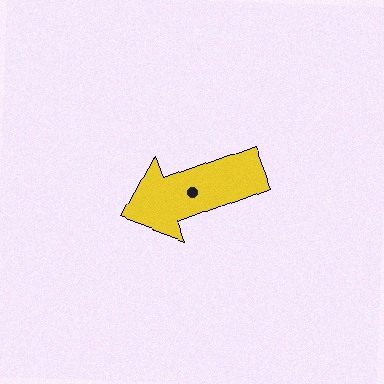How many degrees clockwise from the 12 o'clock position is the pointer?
Approximately 249 degrees.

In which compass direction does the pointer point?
West.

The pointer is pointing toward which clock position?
Roughly 8 o'clock.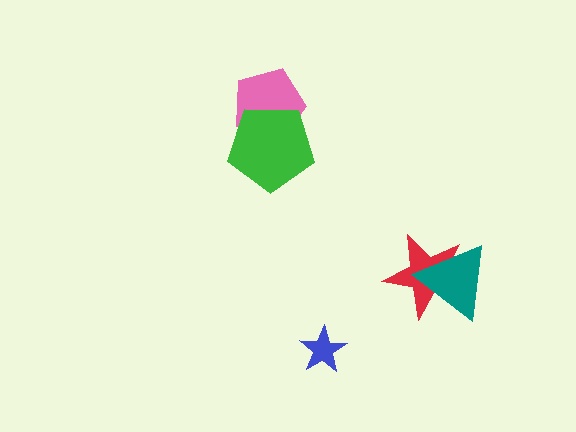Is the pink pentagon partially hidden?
Yes, it is partially covered by another shape.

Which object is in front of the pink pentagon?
The green pentagon is in front of the pink pentagon.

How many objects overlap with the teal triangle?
1 object overlaps with the teal triangle.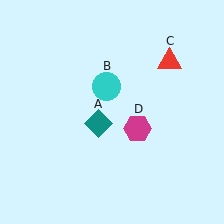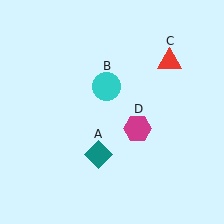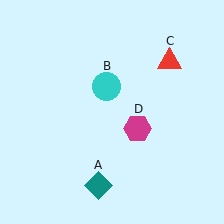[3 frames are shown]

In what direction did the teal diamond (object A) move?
The teal diamond (object A) moved down.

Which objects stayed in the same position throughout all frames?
Cyan circle (object B) and red triangle (object C) and magenta hexagon (object D) remained stationary.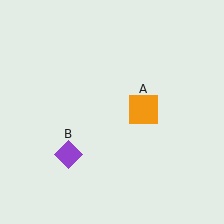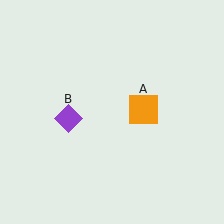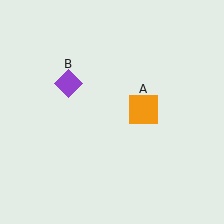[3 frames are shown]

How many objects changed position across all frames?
1 object changed position: purple diamond (object B).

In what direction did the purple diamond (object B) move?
The purple diamond (object B) moved up.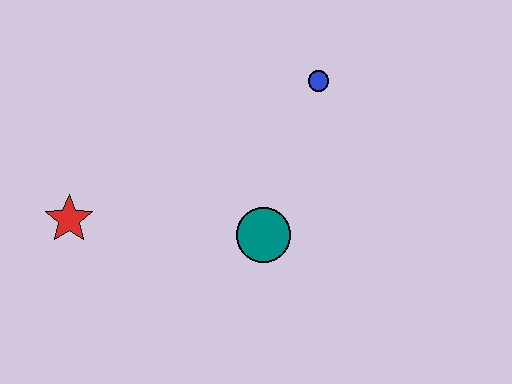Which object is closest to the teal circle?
The blue circle is closest to the teal circle.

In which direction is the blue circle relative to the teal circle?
The blue circle is above the teal circle.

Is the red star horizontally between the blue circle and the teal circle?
No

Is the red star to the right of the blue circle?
No